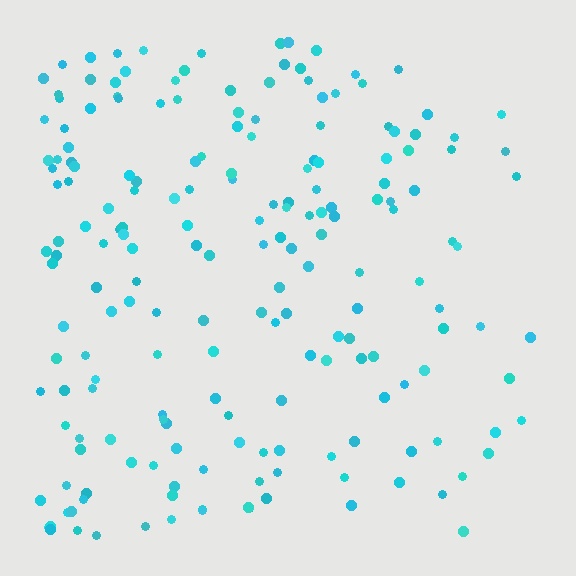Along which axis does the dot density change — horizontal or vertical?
Horizontal.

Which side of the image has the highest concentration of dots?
The left.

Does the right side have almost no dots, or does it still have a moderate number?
Still a moderate number, just noticeably fewer than the left.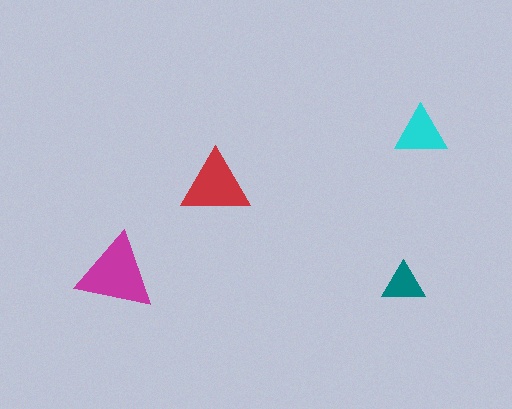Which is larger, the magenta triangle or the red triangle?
The magenta one.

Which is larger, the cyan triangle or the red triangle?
The red one.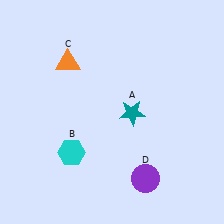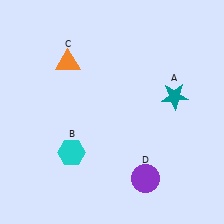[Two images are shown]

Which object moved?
The teal star (A) moved right.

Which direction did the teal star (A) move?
The teal star (A) moved right.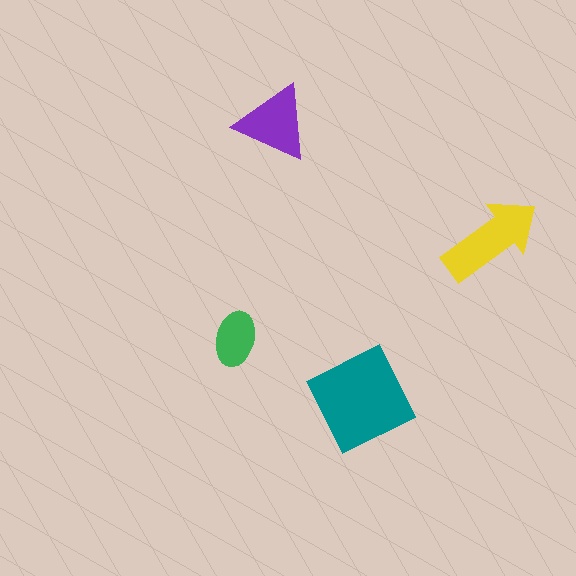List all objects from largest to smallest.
The teal diamond, the yellow arrow, the purple triangle, the green ellipse.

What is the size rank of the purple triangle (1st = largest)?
3rd.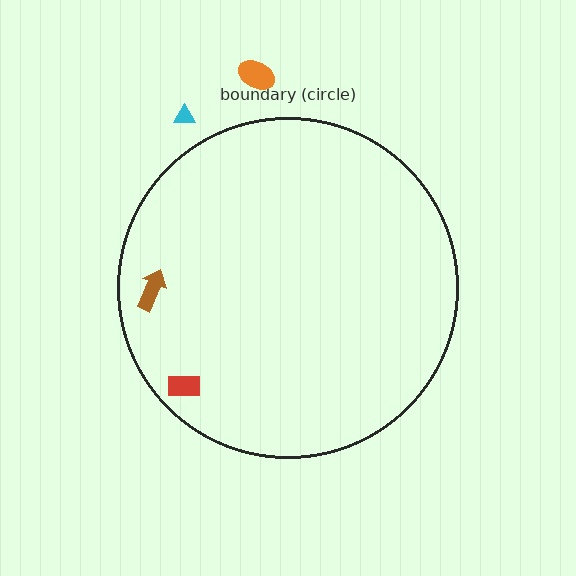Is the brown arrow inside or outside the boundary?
Inside.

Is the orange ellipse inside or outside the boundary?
Outside.